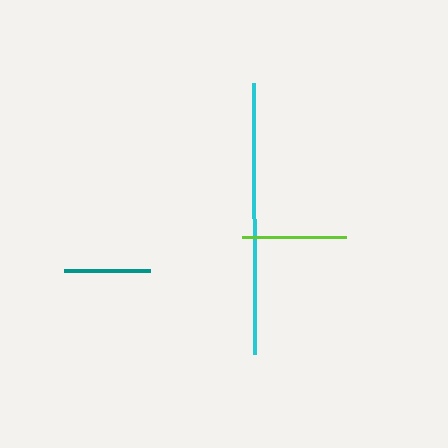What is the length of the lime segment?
The lime segment is approximately 105 pixels long.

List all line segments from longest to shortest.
From longest to shortest: cyan, lime, teal.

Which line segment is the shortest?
The teal line is the shortest at approximately 87 pixels.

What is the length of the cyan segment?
The cyan segment is approximately 270 pixels long.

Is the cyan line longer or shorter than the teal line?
The cyan line is longer than the teal line.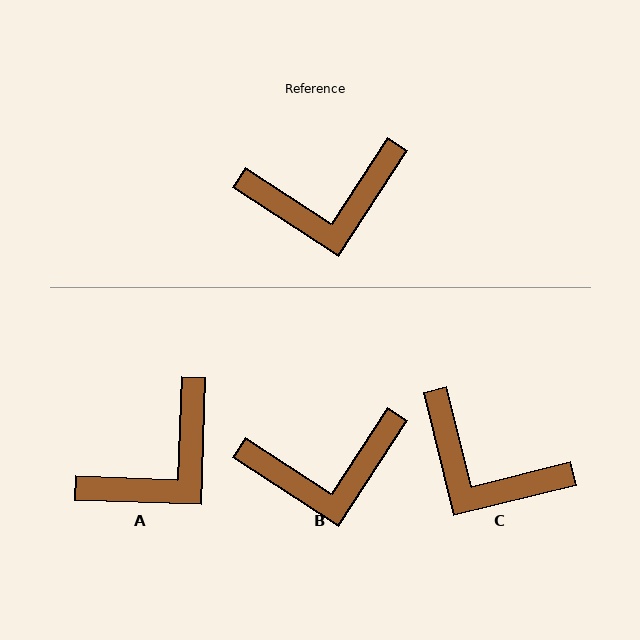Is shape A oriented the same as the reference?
No, it is off by about 31 degrees.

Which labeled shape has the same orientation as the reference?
B.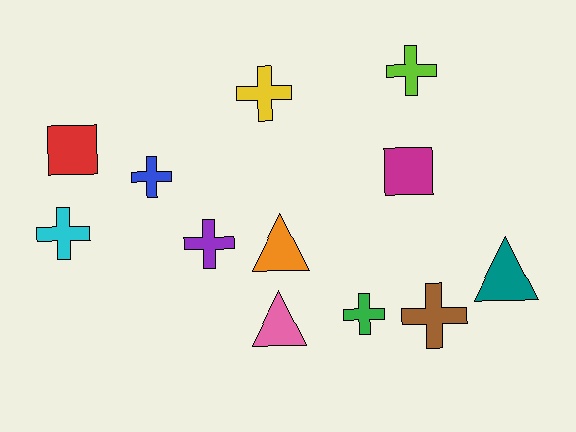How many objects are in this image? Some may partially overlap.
There are 12 objects.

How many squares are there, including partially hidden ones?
There are 2 squares.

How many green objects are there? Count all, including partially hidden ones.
There is 1 green object.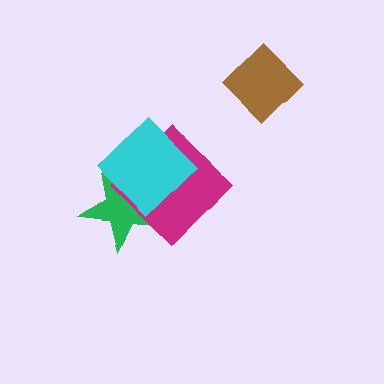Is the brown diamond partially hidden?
No, no other shape covers it.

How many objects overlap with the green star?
2 objects overlap with the green star.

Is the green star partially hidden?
Yes, it is partially covered by another shape.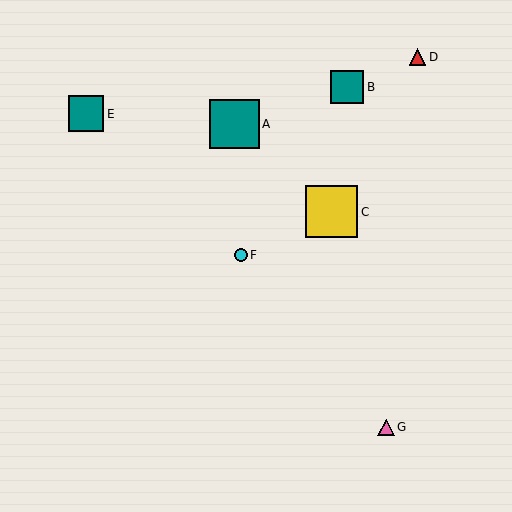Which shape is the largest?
The yellow square (labeled C) is the largest.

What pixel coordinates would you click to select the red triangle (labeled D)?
Click at (418, 57) to select the red triangle D.